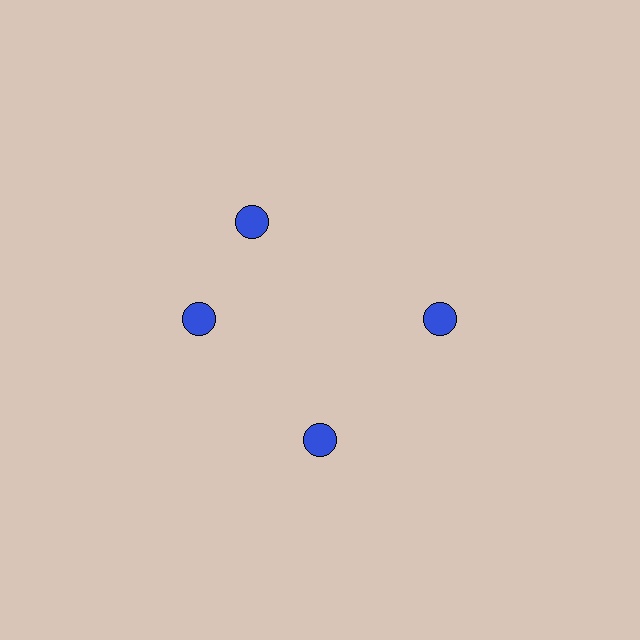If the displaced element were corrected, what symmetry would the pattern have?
It would have 4-fold rotational symmetry — the pattern would map onto itself every 90 degrees.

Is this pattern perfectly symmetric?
No. The 4 blue circles are arranged in a ring, but one element near the 12 o'clock position is rotated out of alignment along the ring, breaking the 4-fold rotational symmetry.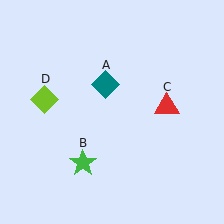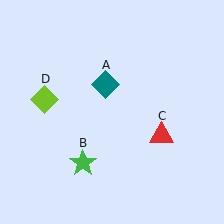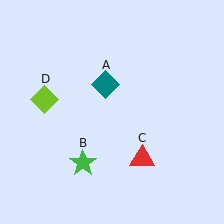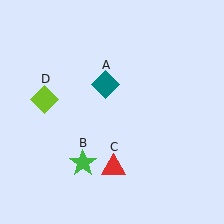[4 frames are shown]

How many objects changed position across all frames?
1 object changed position: red triangle (object C).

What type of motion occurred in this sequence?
The red triangle (object C) rotated clockwise around the center of the scene.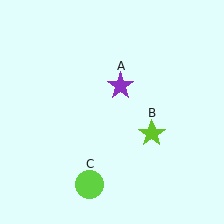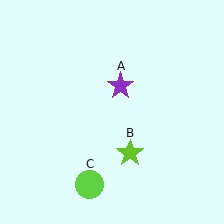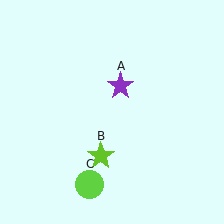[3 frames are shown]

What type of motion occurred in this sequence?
The lime star (object B) rotated clockwise around the center of the scene.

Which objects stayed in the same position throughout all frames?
Purple star (object A) and lime circle (object C) remained stationary.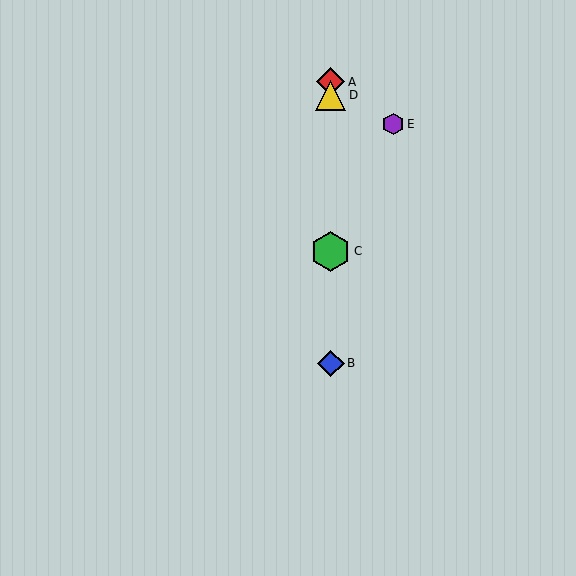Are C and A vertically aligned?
Yes, both are at x≈331.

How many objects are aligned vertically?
4 objects (A, B, C, D) are aligned vertically.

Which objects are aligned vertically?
Objects A, B, C, D are aligned vertically.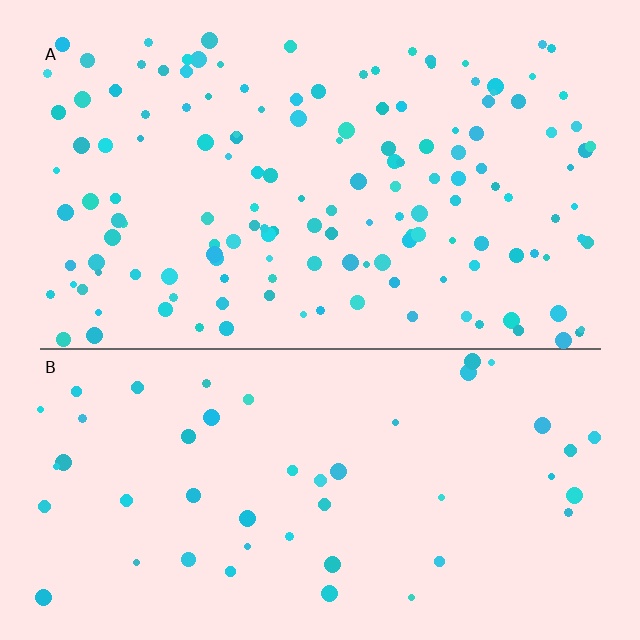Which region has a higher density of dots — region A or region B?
A (the top).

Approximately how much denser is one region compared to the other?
Approximately 3.1× — region A over region B.